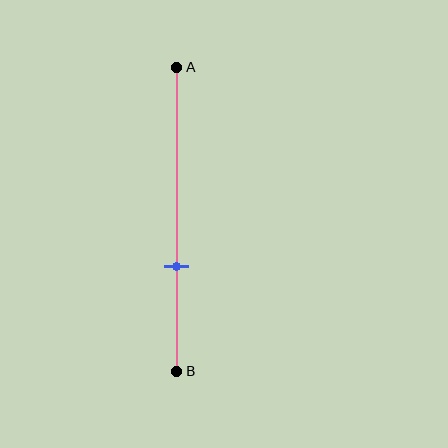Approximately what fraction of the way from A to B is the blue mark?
The blue mark is approximately 65% of the way from A to B.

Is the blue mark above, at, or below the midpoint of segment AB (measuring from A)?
The blue mark is below the midpoint of segment AB.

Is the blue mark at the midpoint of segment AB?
No, the mark is at about 65% from A, not at the 50% midpoint.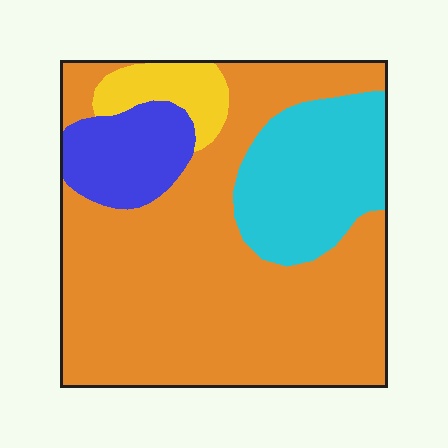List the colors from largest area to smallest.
From largest to smallest: orange, cyan, blue, yellow.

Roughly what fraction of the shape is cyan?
Cyan covers around 20% of the shape.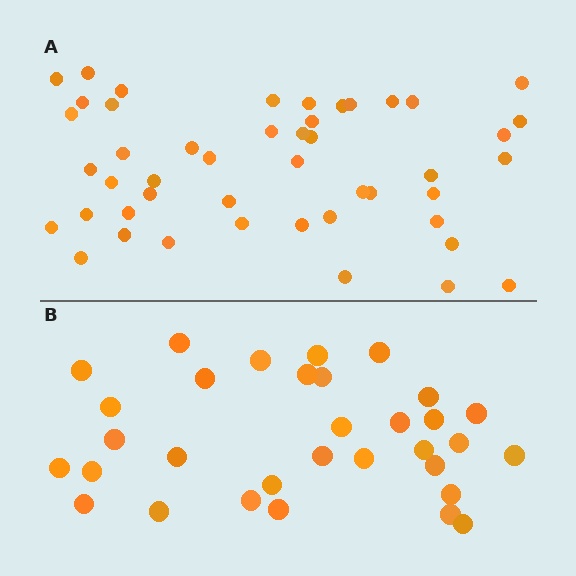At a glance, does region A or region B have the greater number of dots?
Region A (the top region) has more dots.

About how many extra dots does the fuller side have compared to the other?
Region A has approximately 15 more dots than region B.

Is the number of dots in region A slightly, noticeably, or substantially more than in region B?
Region A has substantially more. The ratio is roughly 1.5 to 1.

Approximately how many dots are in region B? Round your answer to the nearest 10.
About 30 dots. (The exact count is 32, which rounds to 30.)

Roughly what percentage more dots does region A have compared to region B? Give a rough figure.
About 45% more.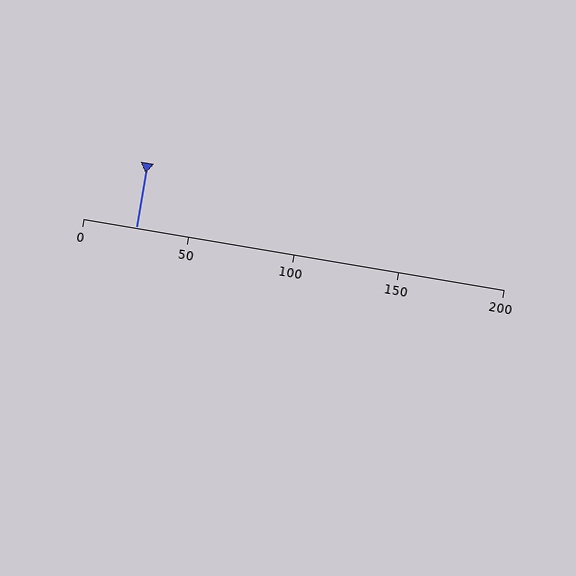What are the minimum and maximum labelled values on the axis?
The axis runs from 0 to 200.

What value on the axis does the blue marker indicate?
The marker indicates approximately 25.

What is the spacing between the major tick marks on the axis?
The major ticks are spaced 50 apart.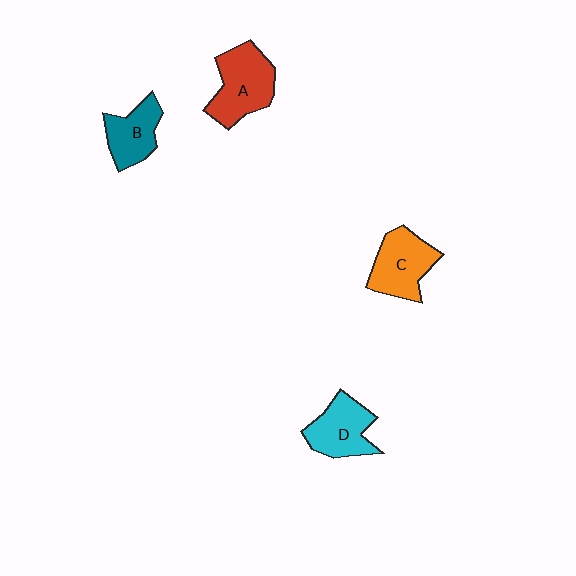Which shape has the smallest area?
Shape B (teal).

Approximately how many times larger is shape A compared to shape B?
Approximately 1.4 times.